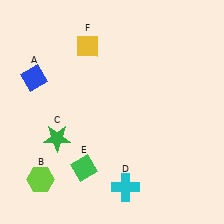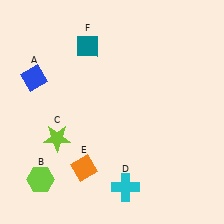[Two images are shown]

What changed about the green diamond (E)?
In Image 1, E is green. In Image 2, it changed to orange.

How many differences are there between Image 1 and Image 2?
There are 3 differences between the two images.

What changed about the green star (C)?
In Image 1, C is green. In Image 2, it changed to lime.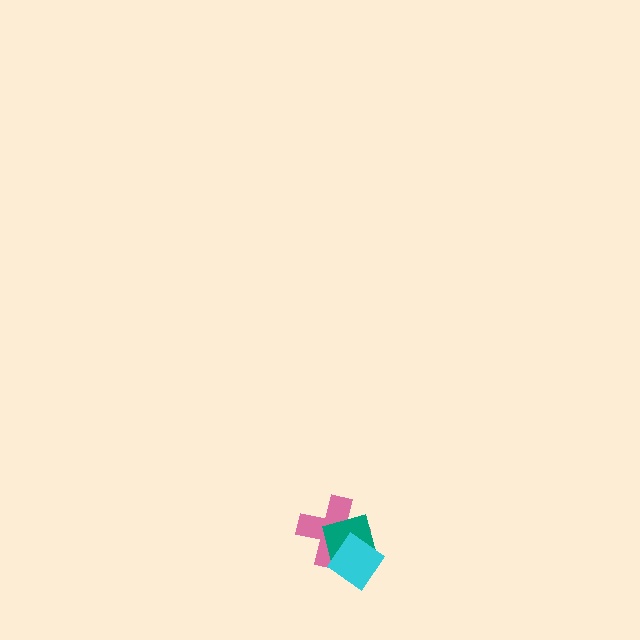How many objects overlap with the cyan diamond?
2 objects overlap with the cyan diamond.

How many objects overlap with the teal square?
2 objects overlap with the teal square.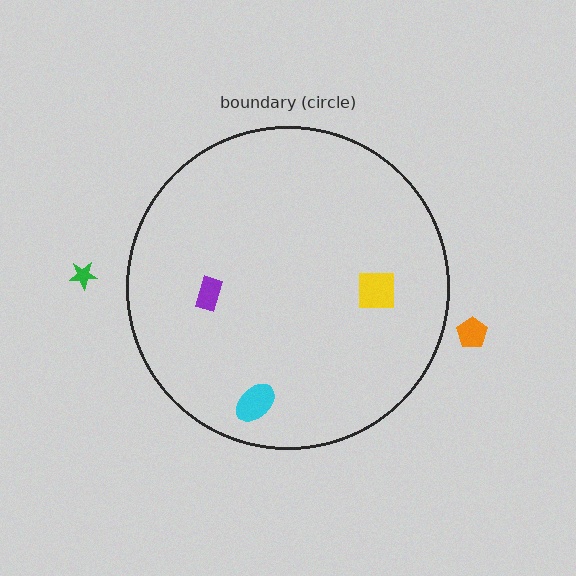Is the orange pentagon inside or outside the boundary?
Outside.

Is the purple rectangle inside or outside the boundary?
Inside.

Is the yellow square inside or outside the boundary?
Inside.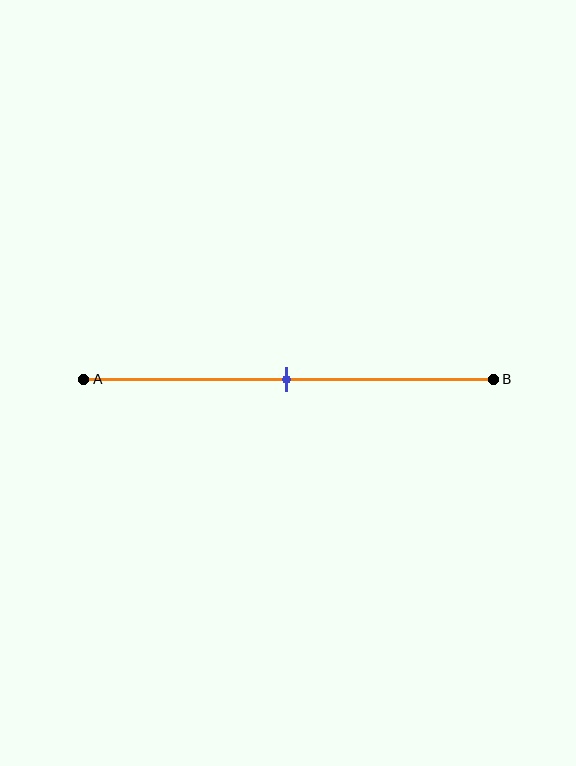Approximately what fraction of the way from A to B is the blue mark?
The blue mark is approximately 50% of the way from A to B.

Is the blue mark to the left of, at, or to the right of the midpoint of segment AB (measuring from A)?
The blue mark is approximately at the midpoint of segment AB.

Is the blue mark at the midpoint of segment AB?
Yes, the mark is approximately at the midpoint.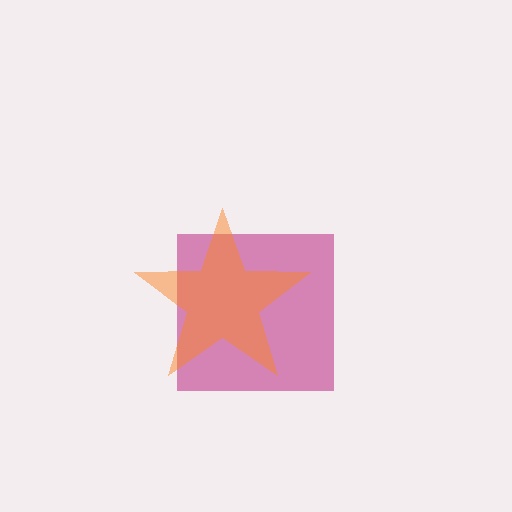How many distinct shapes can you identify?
There are 2 distinct shapes: a magenta square, an orange star.